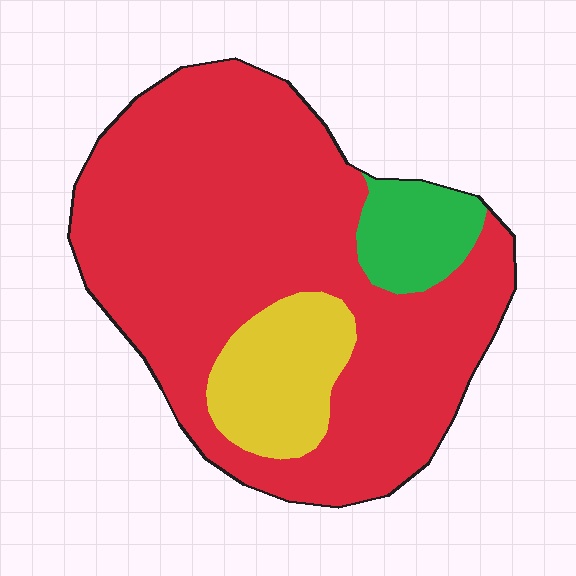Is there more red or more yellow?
Red.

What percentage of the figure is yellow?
Yellow takes up about one eighth (1/8) of the figure.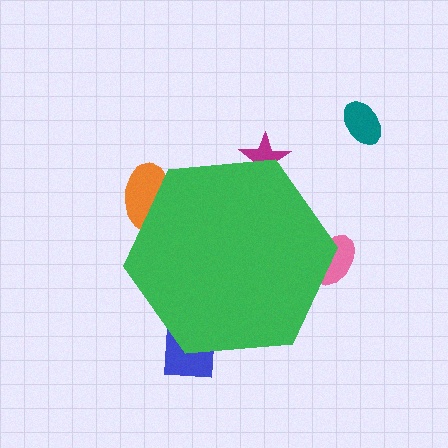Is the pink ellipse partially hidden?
Yes, the pink ellipse is partially hidden behind the green hexagon.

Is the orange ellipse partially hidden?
Yes, the orange ellipse is partially hidden behind the green hexagon.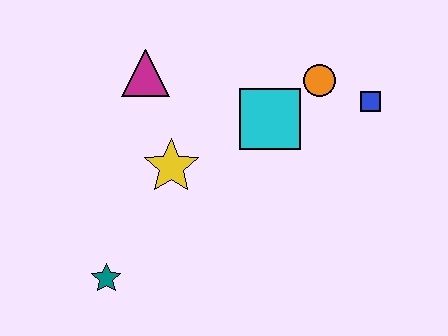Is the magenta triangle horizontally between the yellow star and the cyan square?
No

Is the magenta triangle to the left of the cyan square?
Yes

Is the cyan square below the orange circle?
Yes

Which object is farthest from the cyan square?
The teal star is farthest from the cyan square.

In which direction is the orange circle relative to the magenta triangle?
The orange circle is to the right of the magenta triangle.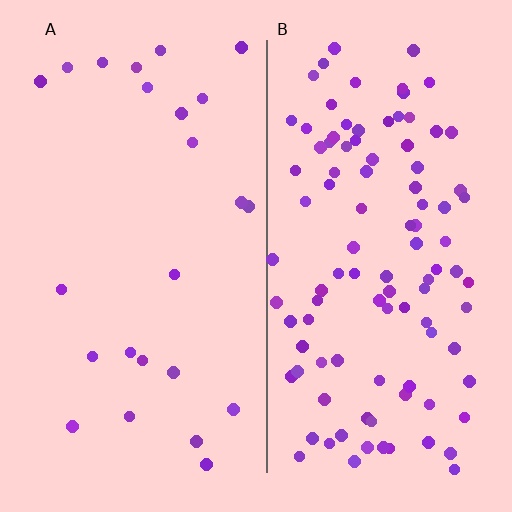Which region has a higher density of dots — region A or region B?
B (the right).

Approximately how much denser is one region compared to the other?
Approximately 4.3× — region B over region A.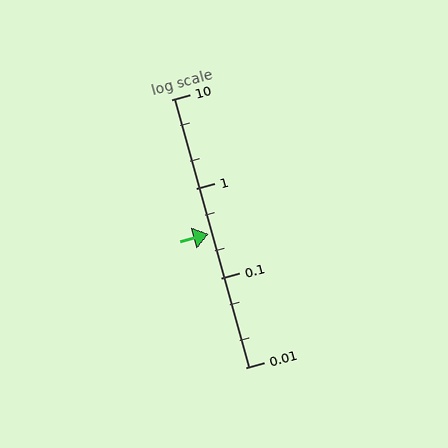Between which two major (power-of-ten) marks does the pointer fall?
The pointer is between 0.1 and 1.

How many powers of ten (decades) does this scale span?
The scale spans 3 decades, from 0.01 to 10.